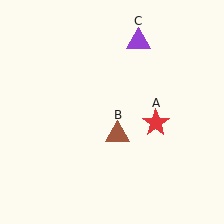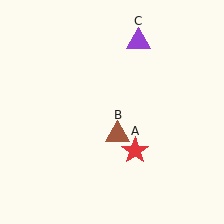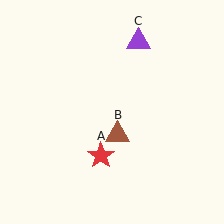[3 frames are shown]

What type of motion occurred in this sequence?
The red star (object A) rotated clockwise around the center of the scene.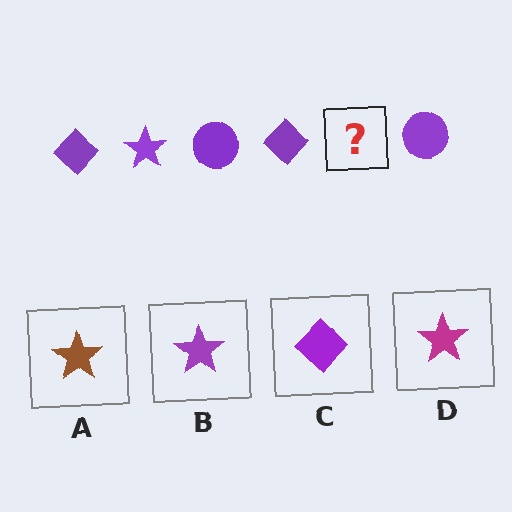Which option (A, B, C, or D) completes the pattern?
B.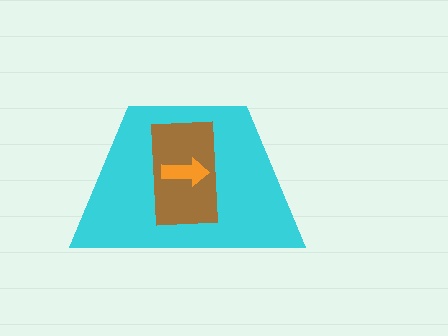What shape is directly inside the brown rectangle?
The orange arrow.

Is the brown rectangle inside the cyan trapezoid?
Yes.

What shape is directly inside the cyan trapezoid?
The brown rectangle.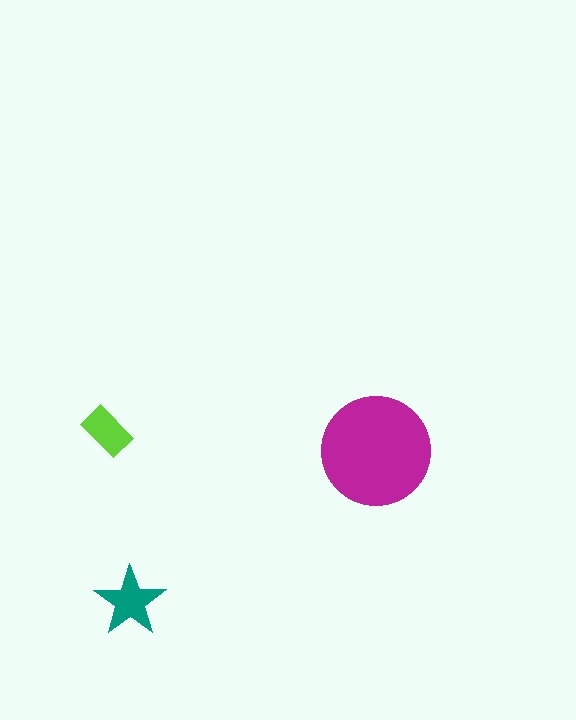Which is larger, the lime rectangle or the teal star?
The teal star.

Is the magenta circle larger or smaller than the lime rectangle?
Larger.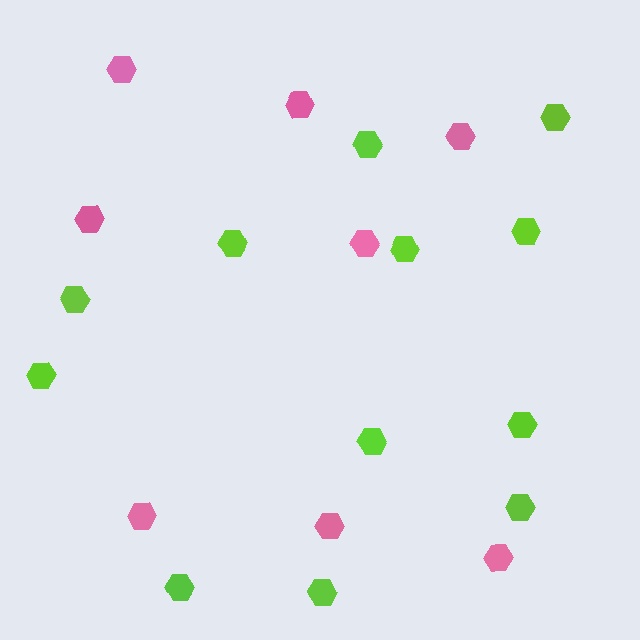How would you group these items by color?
There are 2 groups: one group of lime hexagons (12) and one group of pink hexagons (8).